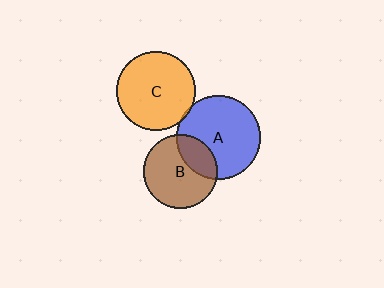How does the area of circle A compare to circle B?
Approximately 1.3 times.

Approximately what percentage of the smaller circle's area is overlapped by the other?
Approximately 5%.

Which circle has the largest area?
Circle A (blue).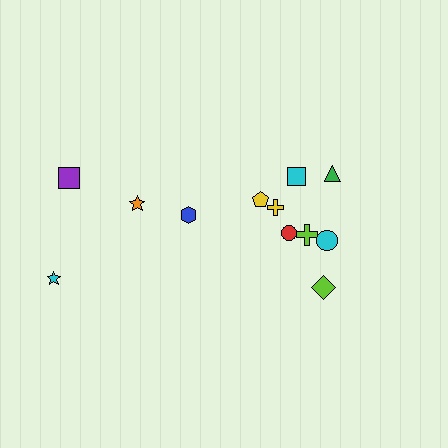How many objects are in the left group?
There are 4 objects.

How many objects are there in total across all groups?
There are 12 objects.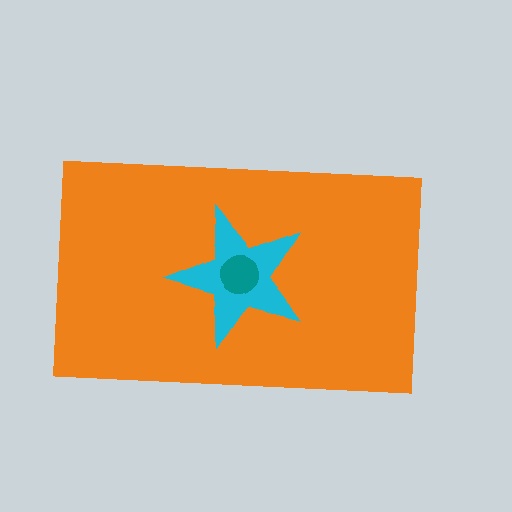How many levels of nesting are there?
3.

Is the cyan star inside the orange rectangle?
Yes.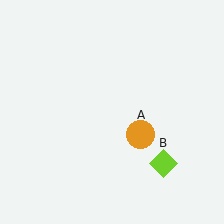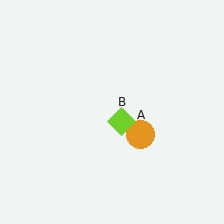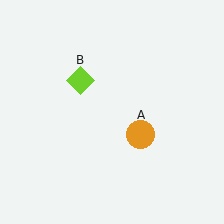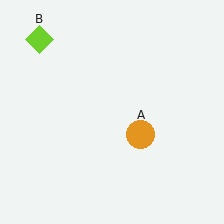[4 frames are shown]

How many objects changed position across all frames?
1 object changed position: lime diamond (object B).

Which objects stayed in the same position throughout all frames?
Orange circle (object A) remained stationary.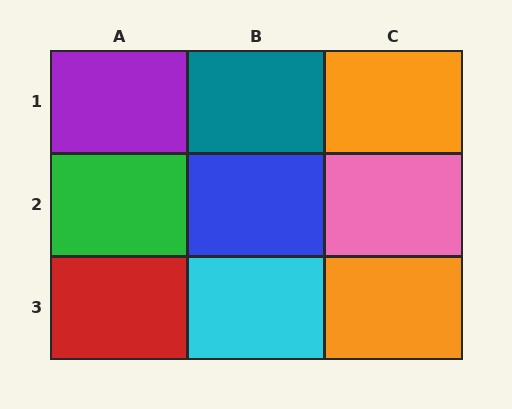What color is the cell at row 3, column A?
Red.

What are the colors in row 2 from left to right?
Green, blue, pink.